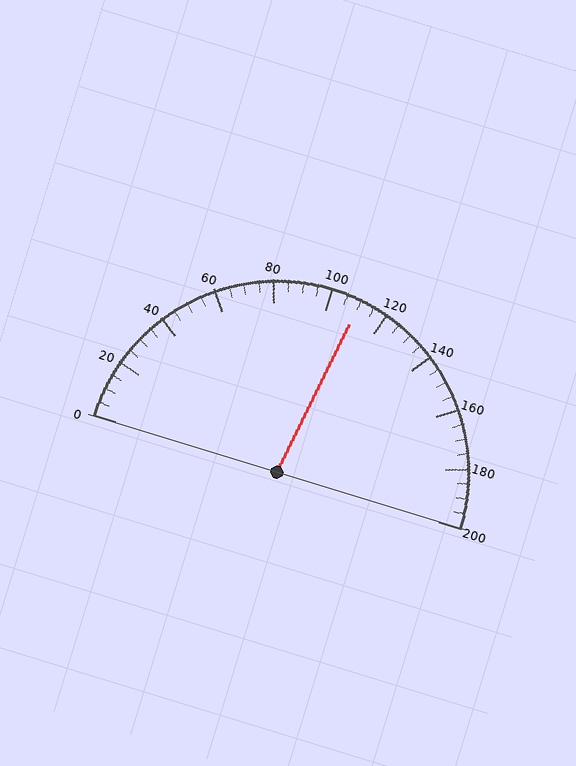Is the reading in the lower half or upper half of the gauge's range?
The reading is in the upper half of the range (0 to 200).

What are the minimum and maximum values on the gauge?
The gauge ranges from 0 to 200.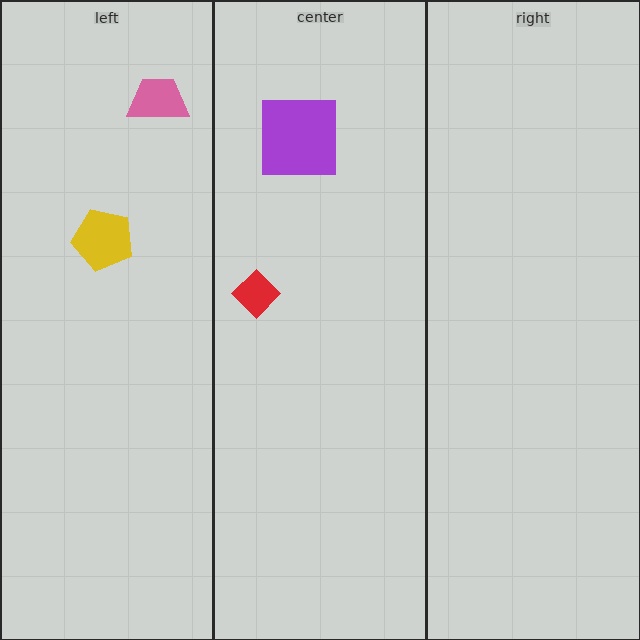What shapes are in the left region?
The pink trapezoid, the yellow pentagon.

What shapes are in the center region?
The purple square, the red diamond.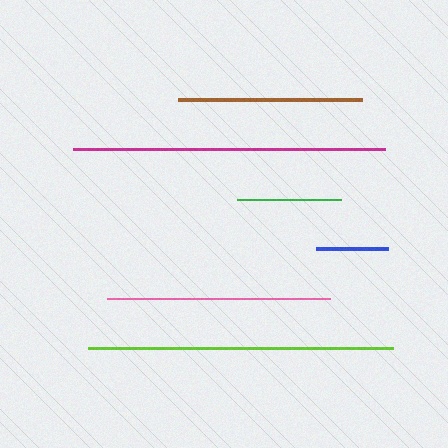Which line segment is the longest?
The magenta line is the longest at approximately 312 pixels.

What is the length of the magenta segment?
The magenta segment is approximately 312 pixels long.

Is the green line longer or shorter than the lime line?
The lime line is longer than the green line.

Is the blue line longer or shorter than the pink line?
The pink line is longer than the blue line.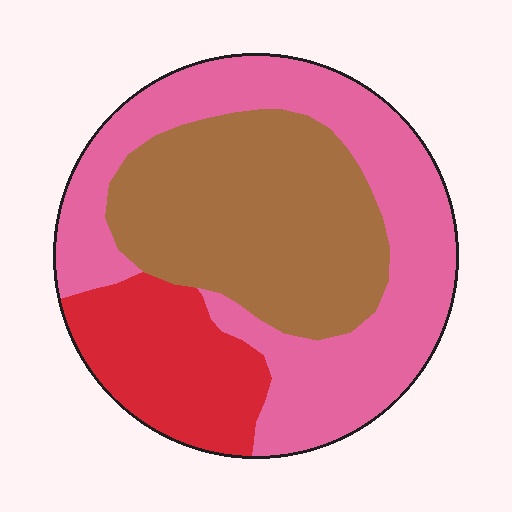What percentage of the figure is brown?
Brown covers about 35% of the figure.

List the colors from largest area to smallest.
From largest to smallest: pink, brown, red.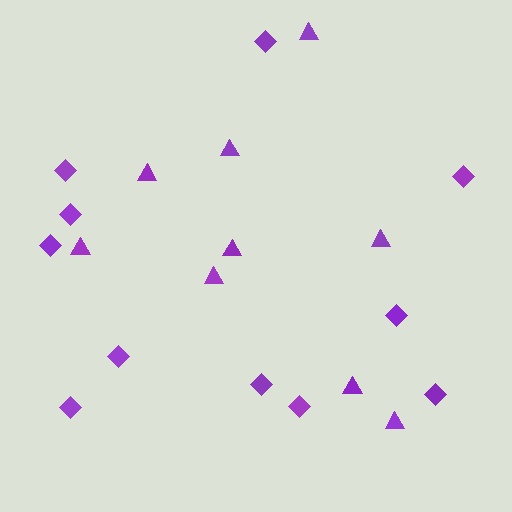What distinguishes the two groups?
There are 2 groups: one group of triangles (9) and one group of diamonds (11).